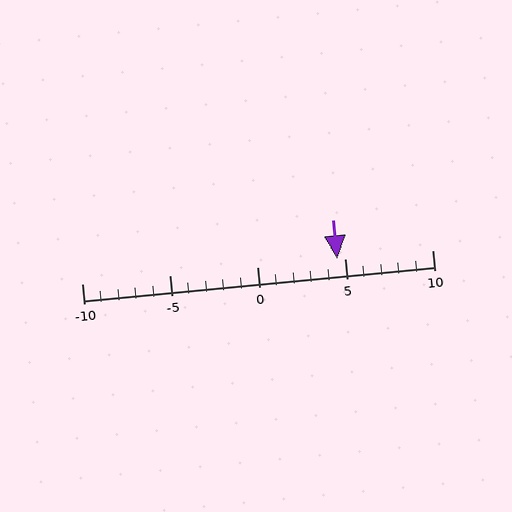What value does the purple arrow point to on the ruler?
The purple arrow points to approximately 5.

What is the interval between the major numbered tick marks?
The major tick marks are spaced 5 units apart.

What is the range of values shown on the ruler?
The ruler shows values from -10 to 10.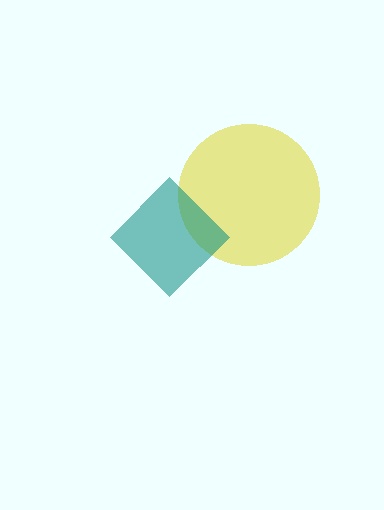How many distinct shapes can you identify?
There are 2 distinct shapes: a yellow circle, a teal diamond.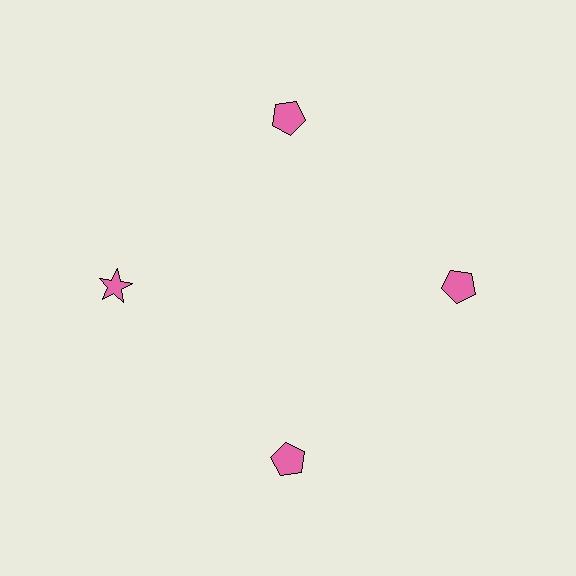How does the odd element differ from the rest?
It has a different shape: star instead of pentagon.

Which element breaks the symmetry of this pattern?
The pink star at roughly the 9 o'clock position breaks the symmetry. All other shapes are pink pentagons.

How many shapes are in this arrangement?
There are 4 shapes arranged in a ring pattern.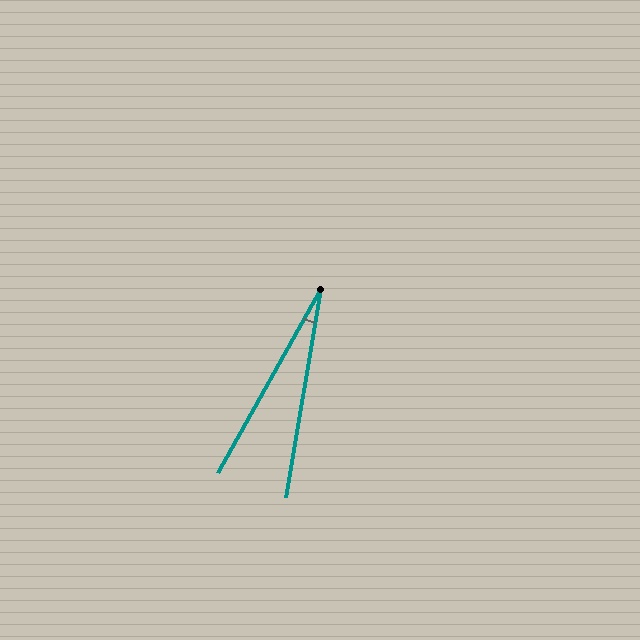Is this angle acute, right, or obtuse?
It is acute.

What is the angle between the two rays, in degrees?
Approximately 20 degrees.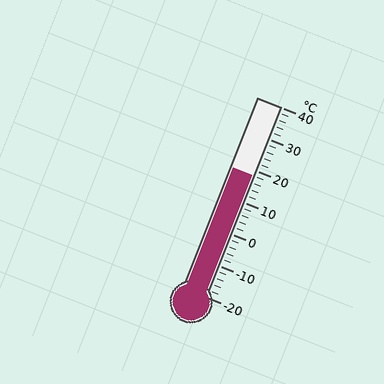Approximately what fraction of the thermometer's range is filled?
The thermometer is filled to approximately 65% of its range.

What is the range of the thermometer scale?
The thermometer scale ranges from -20°C to 40°C.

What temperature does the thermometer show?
The thermometer shows approximately 18°C.